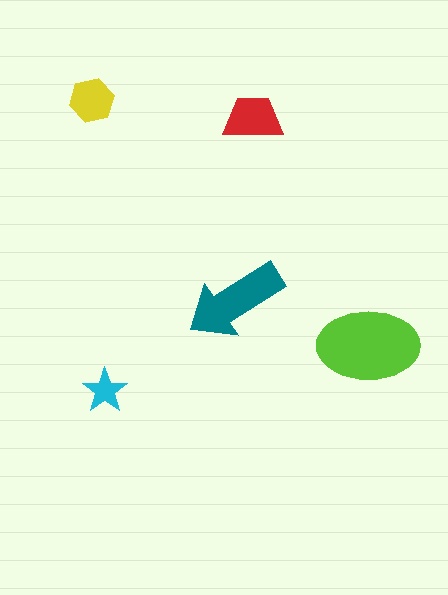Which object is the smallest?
The cyan star.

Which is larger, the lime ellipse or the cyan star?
The lime ellipse.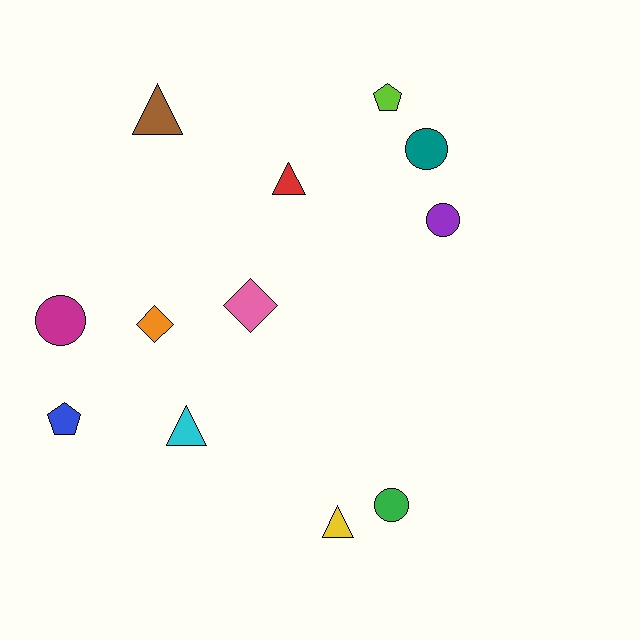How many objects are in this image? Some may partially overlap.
There are 12 objects.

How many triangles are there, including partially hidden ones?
There are 4 triangles.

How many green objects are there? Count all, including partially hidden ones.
There is 1 green object.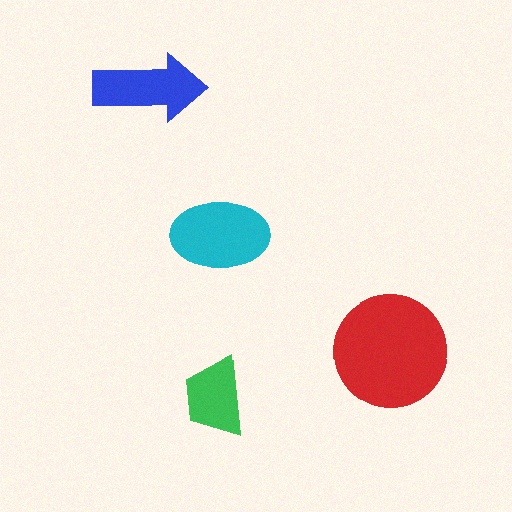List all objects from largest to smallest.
The red circle, the cyan ellipse, the blue arrow, the green trapezoid.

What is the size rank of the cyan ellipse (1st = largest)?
2nd.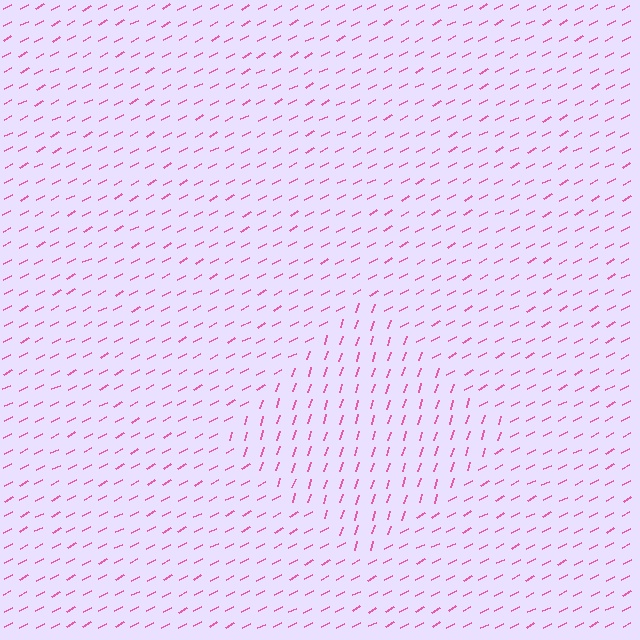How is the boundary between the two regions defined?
The boundary is defined purely by a change in line orientation (approximately 45 degrees difference). All lines are the same color and thickness.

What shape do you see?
I see a diamond.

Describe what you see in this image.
The image is filled with small pink line segments. A diamond region in the image has lines oriented differently from the surrounding lines, creating a visible texture boundary.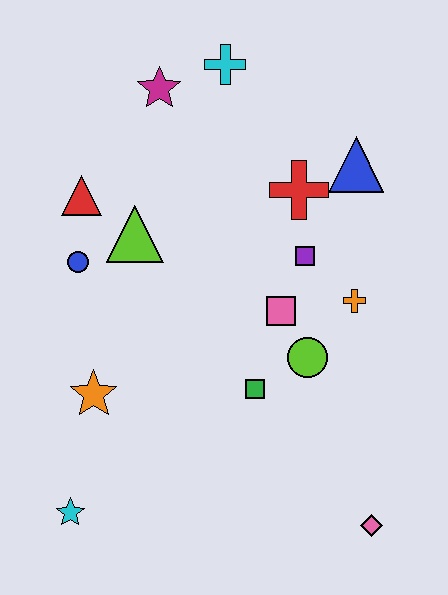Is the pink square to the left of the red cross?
Yes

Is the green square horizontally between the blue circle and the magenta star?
No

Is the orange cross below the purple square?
Yes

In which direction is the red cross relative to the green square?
The red cross is above the green square.